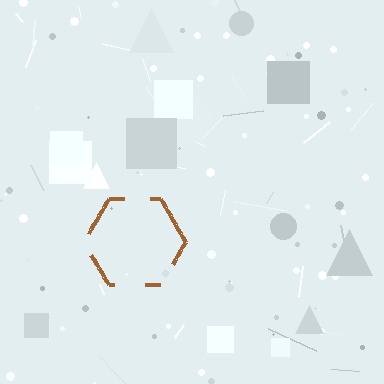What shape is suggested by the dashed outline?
The dashed outline suggests a hexagon.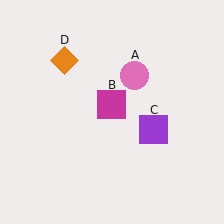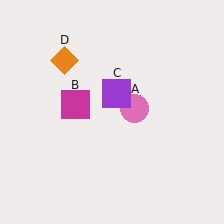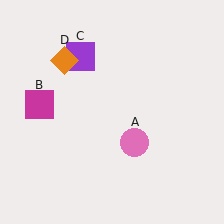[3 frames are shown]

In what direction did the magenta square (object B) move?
The magenta square (object B) moved left.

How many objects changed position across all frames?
3 objects changed position: pink circle (object A), magenta square (object B), purple square (object C).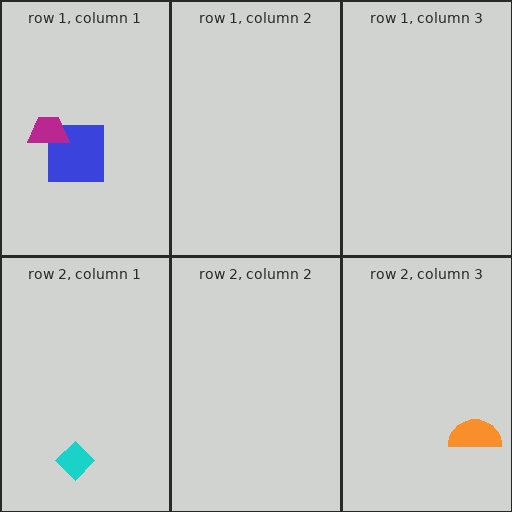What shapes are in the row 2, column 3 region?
The orange semicircle.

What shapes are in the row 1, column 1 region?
The blue square, the magenta trapezoid.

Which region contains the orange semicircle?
The row 2, column 3 region.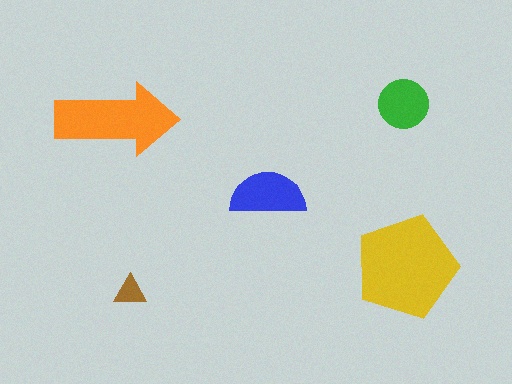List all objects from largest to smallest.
The yellow pentagon, the orange arrow, the blue semicircle, the green circle, the brown triangle.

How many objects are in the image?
There are 5 objects in the image.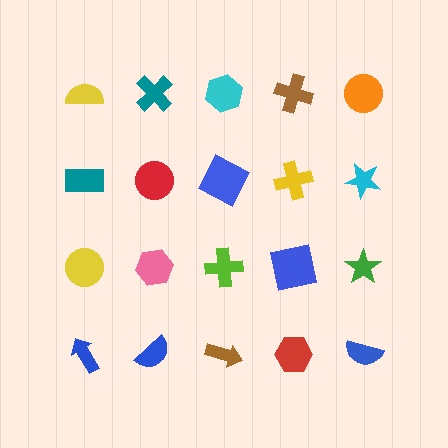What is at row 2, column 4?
A yellow cross.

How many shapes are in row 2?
5 shapes.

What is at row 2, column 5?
A cyan star.